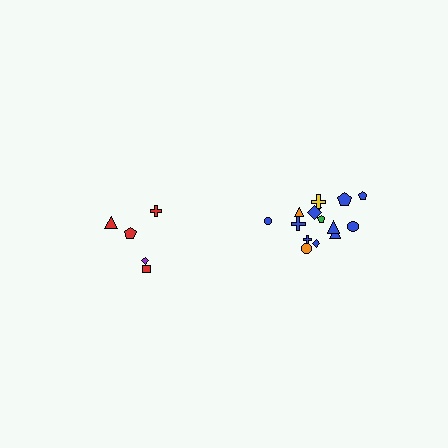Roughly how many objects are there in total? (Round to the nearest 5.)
Roughly 20 objects in total.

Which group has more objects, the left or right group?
The right group.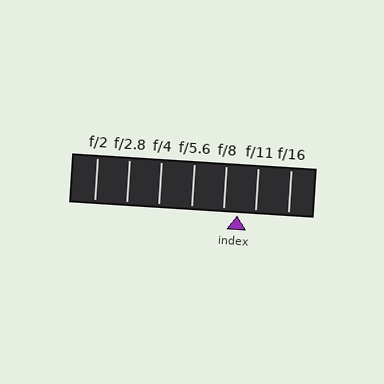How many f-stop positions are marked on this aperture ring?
There are 7 f-stop positions marked.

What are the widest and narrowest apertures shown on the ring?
The widest aperture shown is f/2 and the narrowest is f/16.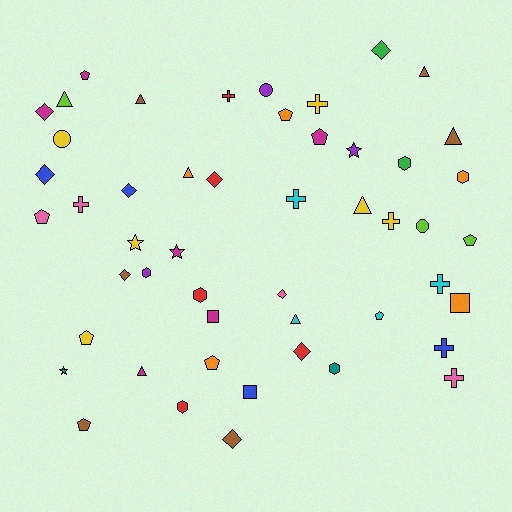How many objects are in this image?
There are 50 objects.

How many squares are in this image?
There are 3 squares.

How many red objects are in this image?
There are 5 red objects.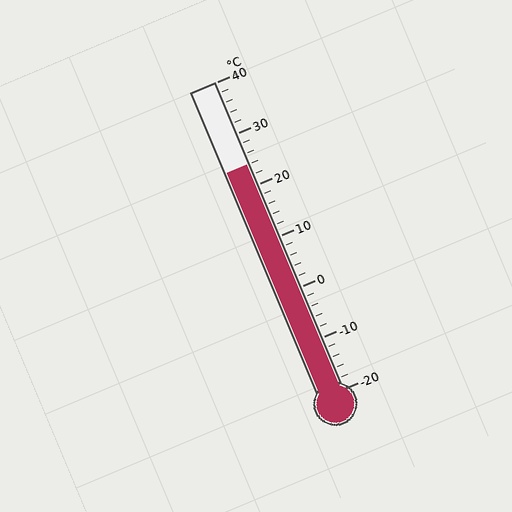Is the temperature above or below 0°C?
The temperature is above 0°C.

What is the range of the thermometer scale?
The thermometer scale ranges from -20°C to 40°C.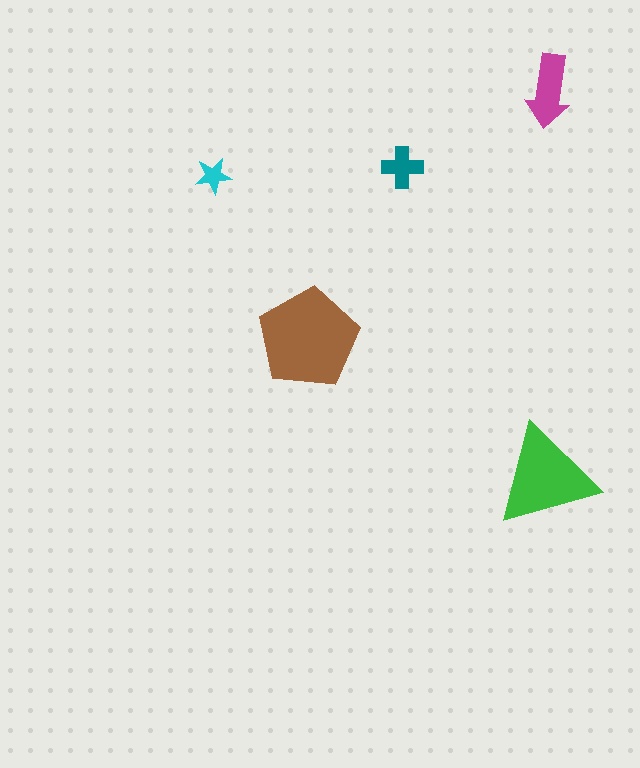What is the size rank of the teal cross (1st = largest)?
4th.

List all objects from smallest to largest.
The cyan star, the teal cross, the magenta arrow, the green triangle, the brown pentagon.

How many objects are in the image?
There are 5 objects in the image.